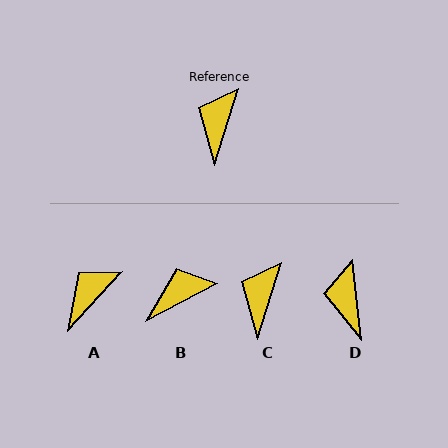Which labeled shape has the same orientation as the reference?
C.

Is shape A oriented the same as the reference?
No, it is off by about 25 degrees.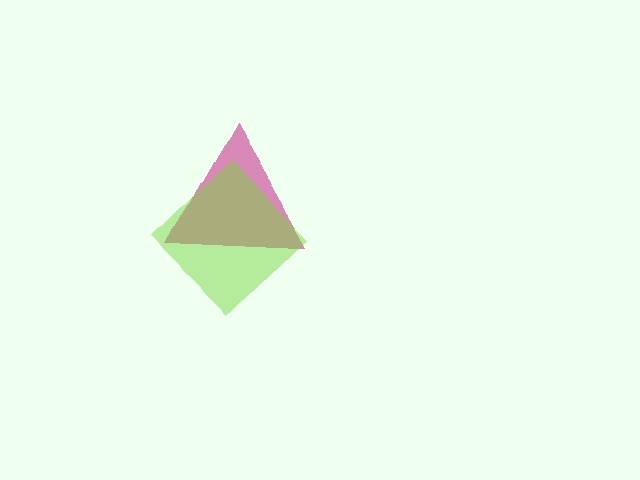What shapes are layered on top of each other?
The layered shapes are: a magenta triangle, a lime diamond.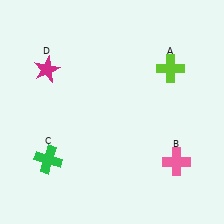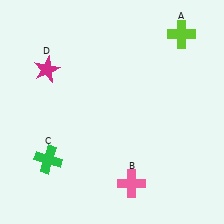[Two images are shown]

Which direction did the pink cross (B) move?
The pink cross (B) moved left.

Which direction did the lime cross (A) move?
The lime cross (A) moved up.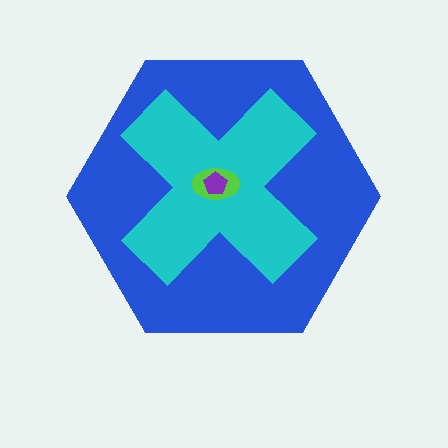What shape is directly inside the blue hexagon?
The cyan cross.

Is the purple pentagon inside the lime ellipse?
Yes.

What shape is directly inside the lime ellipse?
The purple pentagon.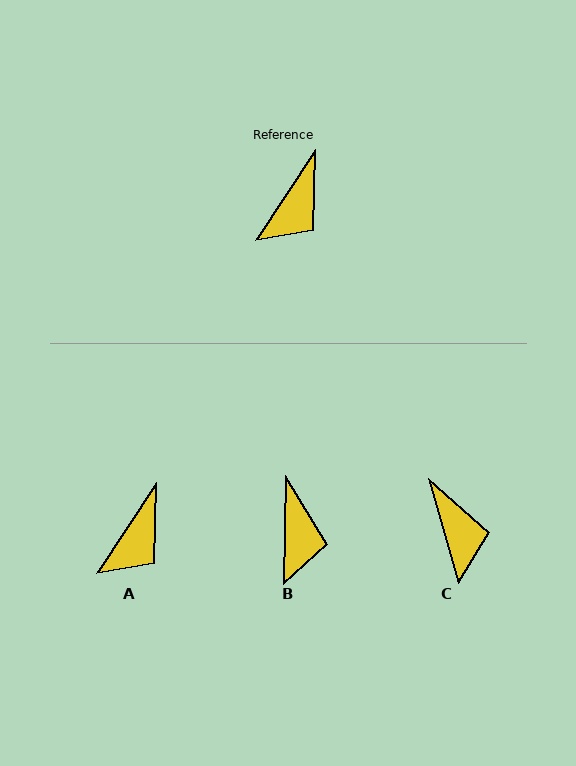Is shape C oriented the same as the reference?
No, it is off by about 49 degrees.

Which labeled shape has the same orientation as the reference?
A.